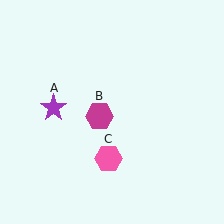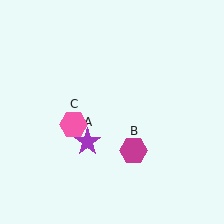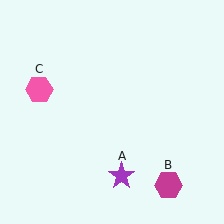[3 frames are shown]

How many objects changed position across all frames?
3 objects changed position: purple star (object A), magenta hexagon (object B), pink hexagon (object C).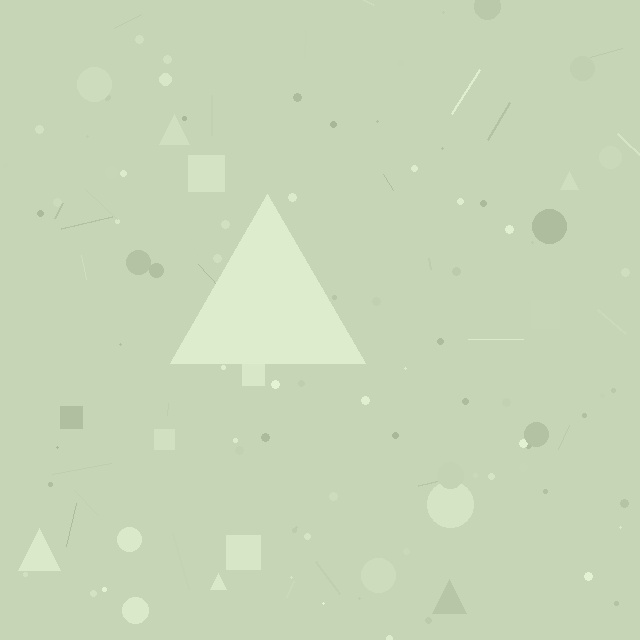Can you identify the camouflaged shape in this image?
The camouflaged shape is a triangle.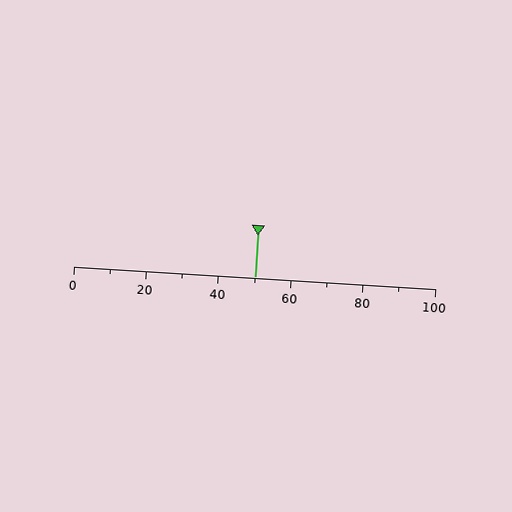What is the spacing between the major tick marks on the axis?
The major ticks are spaced 20 apart.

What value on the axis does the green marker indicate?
The marker indicates approximately 50.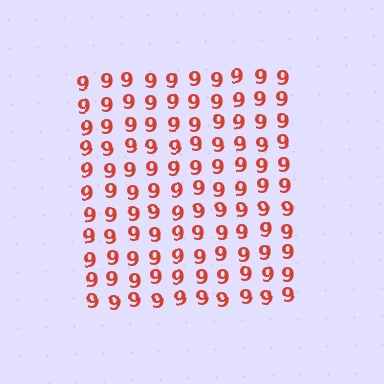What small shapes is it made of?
It is made of small digit 9's.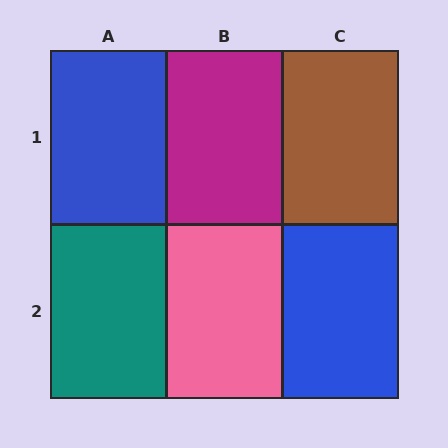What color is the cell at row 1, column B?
Magenta.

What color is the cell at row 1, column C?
Brown.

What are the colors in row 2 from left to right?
Teal, pink, blue.